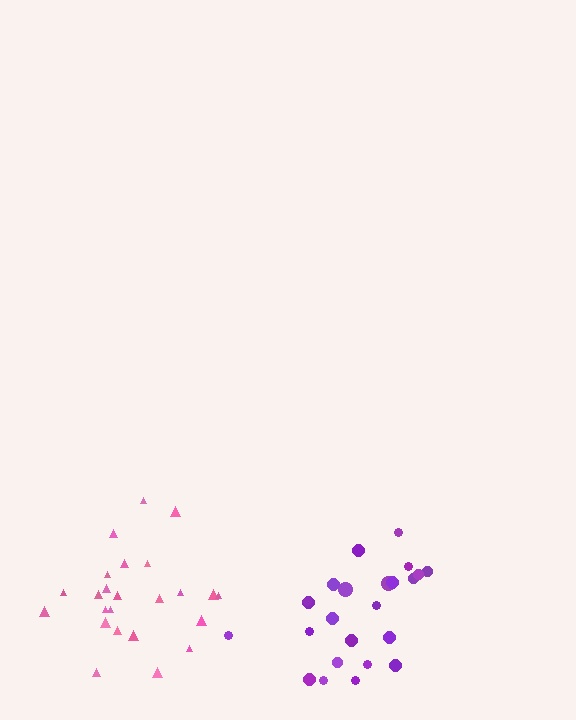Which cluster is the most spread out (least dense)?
Purple.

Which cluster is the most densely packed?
Pink.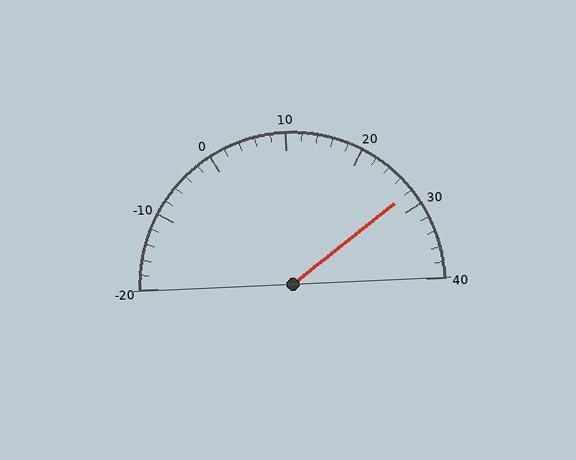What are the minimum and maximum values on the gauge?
The gauge ranges from -20 to 40.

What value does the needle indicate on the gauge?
The needle indicates approximately 28.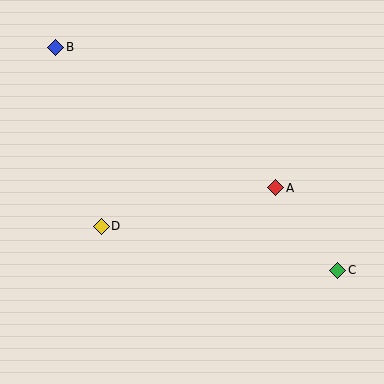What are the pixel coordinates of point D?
Point D is at (101, 226).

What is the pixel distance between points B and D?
The distance between B and D is 185 pixels.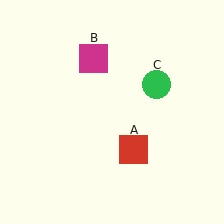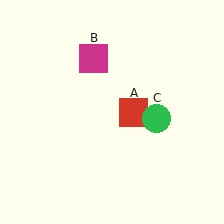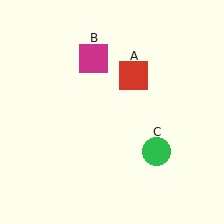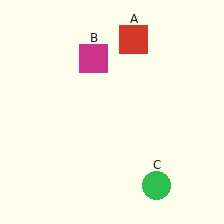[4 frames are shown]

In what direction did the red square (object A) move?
The red square (object A) moved up.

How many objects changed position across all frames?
2 objects changed position: red square (object A), green circle (object C).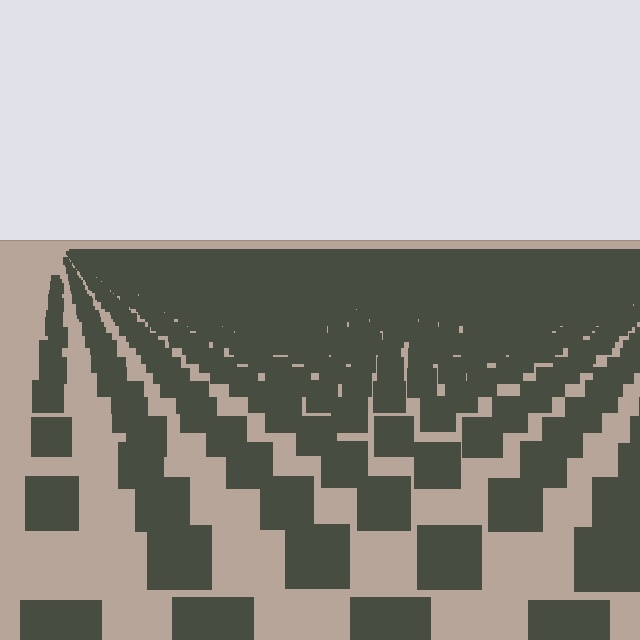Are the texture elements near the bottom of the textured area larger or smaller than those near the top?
Larger. Near the bottom, elements are closer to the viewer and appear at a bigger on-screen size.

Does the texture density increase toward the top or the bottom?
Density increases toward the top.